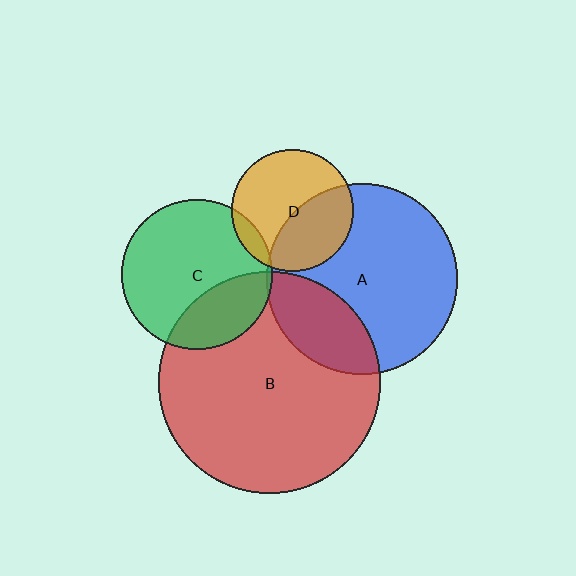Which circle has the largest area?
Circle B (red).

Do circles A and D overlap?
Yes.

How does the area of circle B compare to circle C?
Approximately 2.2 times.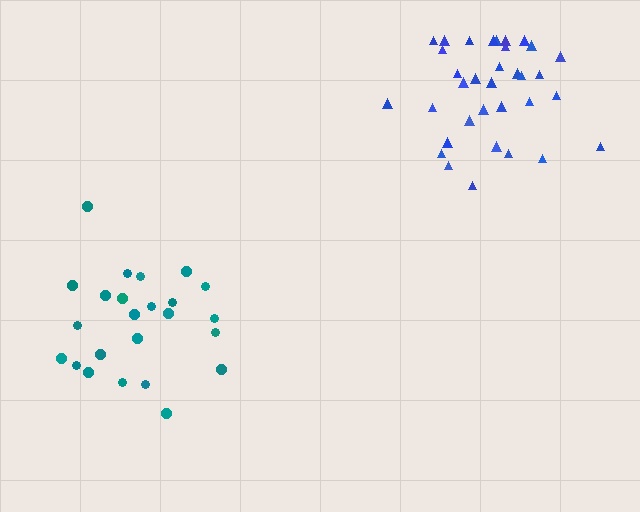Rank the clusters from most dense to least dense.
blue, teal.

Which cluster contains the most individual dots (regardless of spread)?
Blue (35).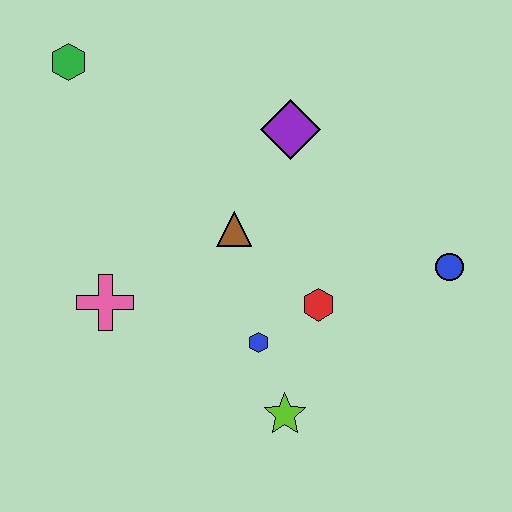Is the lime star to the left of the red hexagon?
Yes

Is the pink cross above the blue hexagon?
Yes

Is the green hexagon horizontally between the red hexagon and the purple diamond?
No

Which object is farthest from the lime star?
The green hexagon is farthest from the lime star.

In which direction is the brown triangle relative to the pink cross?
The brown triangle is to the right of the pink cross.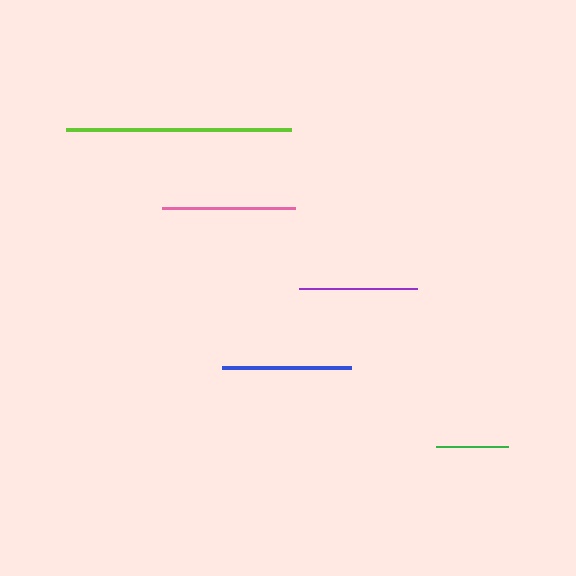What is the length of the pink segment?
The pink segment is approximately 132 pixels long.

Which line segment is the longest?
The lime line is the longest at approximately 225 pixels.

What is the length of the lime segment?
The lime segment is approximately 225 pixels long.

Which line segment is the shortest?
The green line is the shortest at approximately 73 pixels.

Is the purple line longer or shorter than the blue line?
The blue line is longer than the purple line.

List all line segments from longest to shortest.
From longest to shortest: lime, pink, blue, purple, green.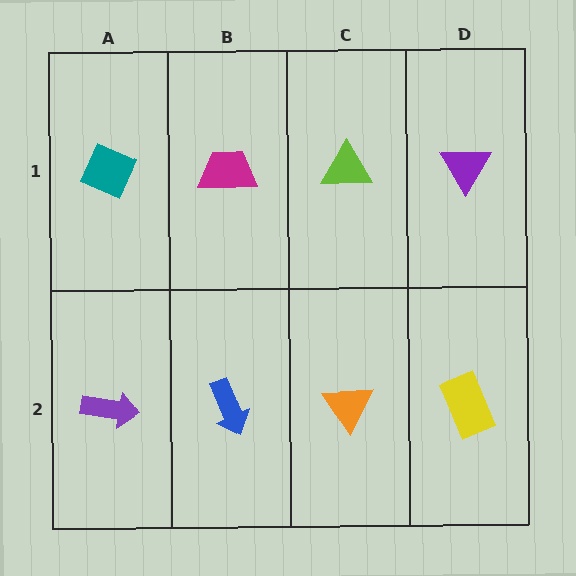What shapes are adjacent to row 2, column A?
A teal diamond (row 1, column A), a blue arrow (row 2, column B).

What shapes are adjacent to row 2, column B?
A magenta trapezoid (row 1, column B), a purple arrow (row 2, column A), an orange triangle (row 2, column C).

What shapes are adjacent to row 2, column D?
A purple triangle (row 1, column D), an orange triangle (row 2, column C).